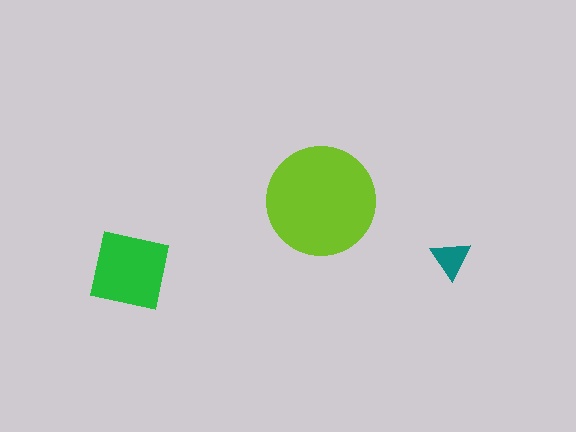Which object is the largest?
The lime circle.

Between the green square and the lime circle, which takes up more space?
The lime circle.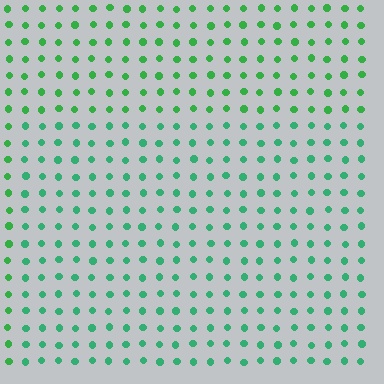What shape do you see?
I see a rectangle.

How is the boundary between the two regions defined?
The boundary is defined purely by a slight shift in hue (about 23 degrees). Spacing, size, and orientation are identical on both sides.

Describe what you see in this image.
The image is filled with small green elements in a uniform arrangement. A rectangle-shaped region is visible where the elements are tinted to a slightly different hue, forming a subtle color boundary.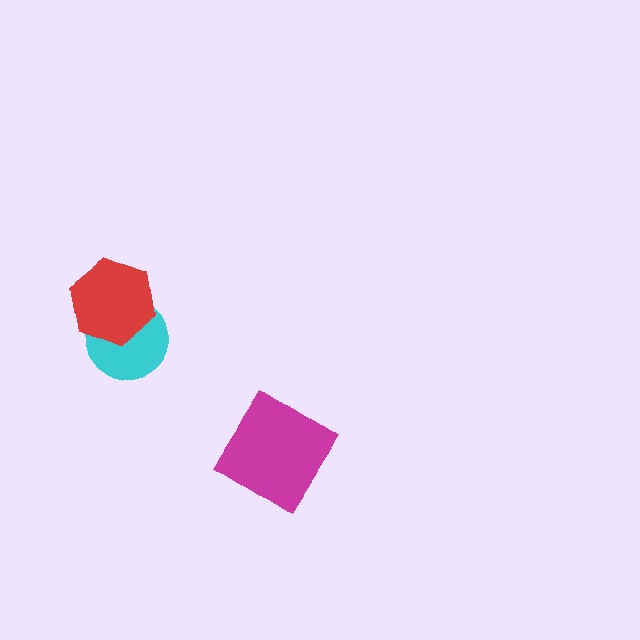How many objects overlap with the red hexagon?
1 object overlaps with the red hexagon.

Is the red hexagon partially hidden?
No, no other shape covers it.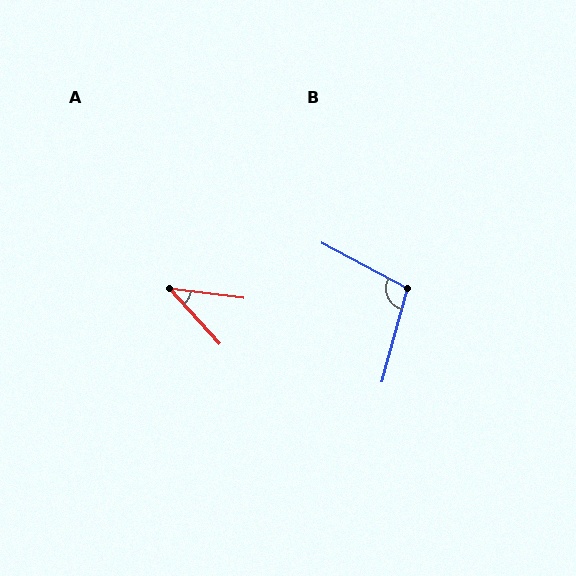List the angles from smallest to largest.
A (41°), B (103°).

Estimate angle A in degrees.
Approximately 41 degrees.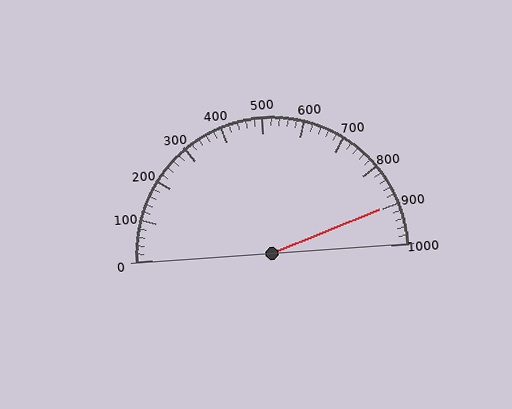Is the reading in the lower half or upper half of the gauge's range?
The reading is in the upper half of the range (0 to 1000).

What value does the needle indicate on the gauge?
The needle indicates approximately 900.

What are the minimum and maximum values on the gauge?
The gauge ranges from 0 to 1000.